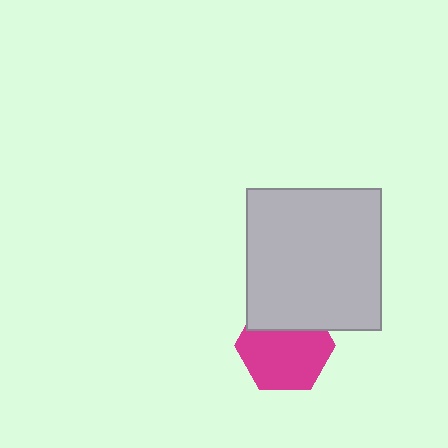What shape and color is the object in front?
The object in front is a light gray rectangle.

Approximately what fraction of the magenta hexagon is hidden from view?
Roughly 30% of the magenta hexagon is hidden behind the light gray rectangle.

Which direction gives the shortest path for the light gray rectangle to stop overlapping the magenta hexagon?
Moving up gives the shortest separation.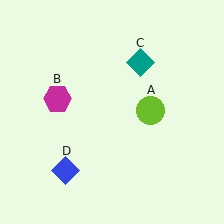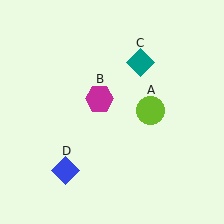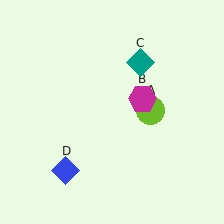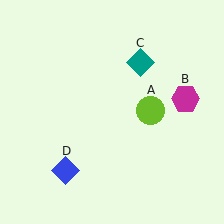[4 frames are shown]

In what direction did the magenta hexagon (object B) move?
The magenta hexagon (object B) moved right.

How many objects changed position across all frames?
1 object changed position: magenta hexagon (object B).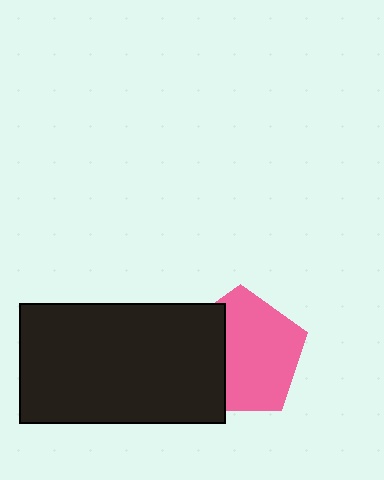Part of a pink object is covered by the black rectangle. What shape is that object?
It is a pentagon.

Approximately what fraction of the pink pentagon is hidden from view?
Roughly 34% of the pink pentagon is hidden behind the black rectangle.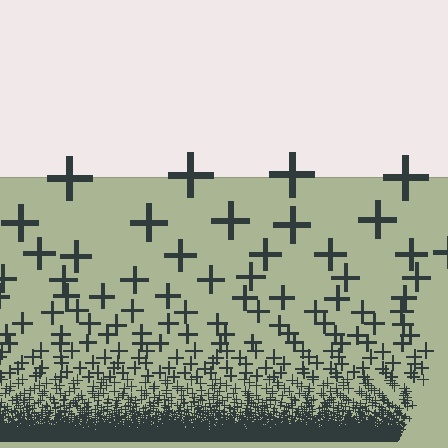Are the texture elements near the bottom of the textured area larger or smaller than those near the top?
Smaller. The gradient is inverted — elements near the bottom are smaller and denser.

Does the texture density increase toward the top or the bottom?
Density increases toward the bottom.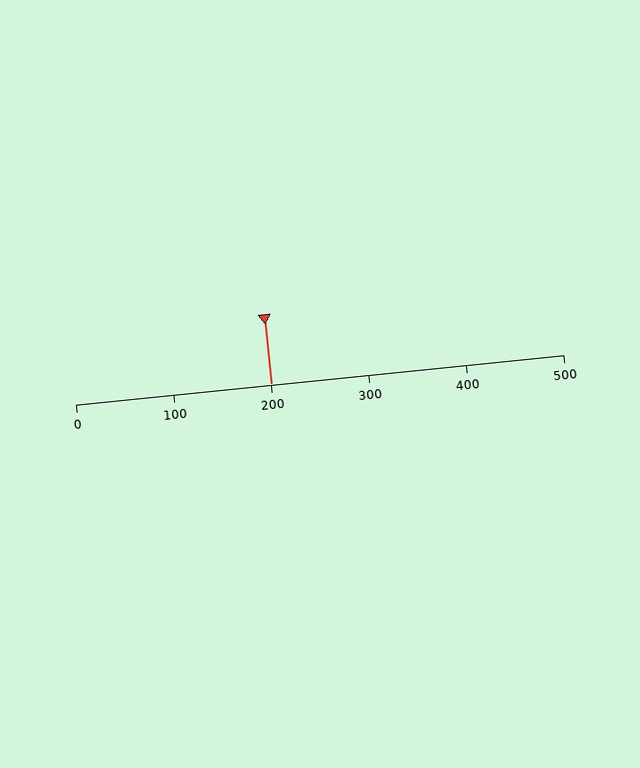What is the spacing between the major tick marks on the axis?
The major ticks are spaced 100 apart.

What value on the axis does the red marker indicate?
The marker indicates approximately 200.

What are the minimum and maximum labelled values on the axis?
The axis runs from 0 to 500.